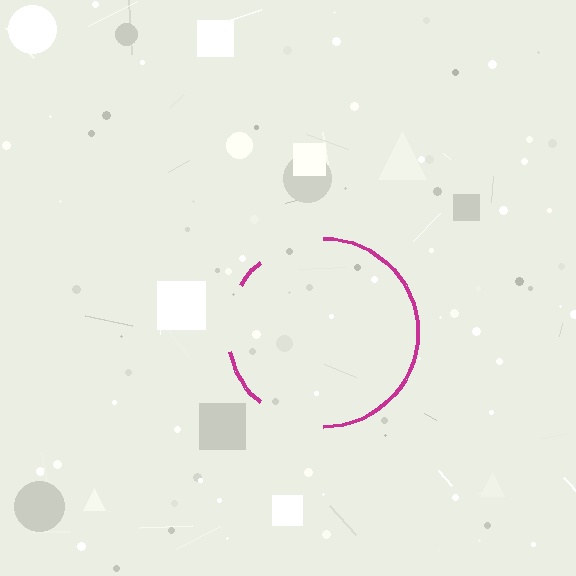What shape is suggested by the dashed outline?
The dashed outline suggests a circle.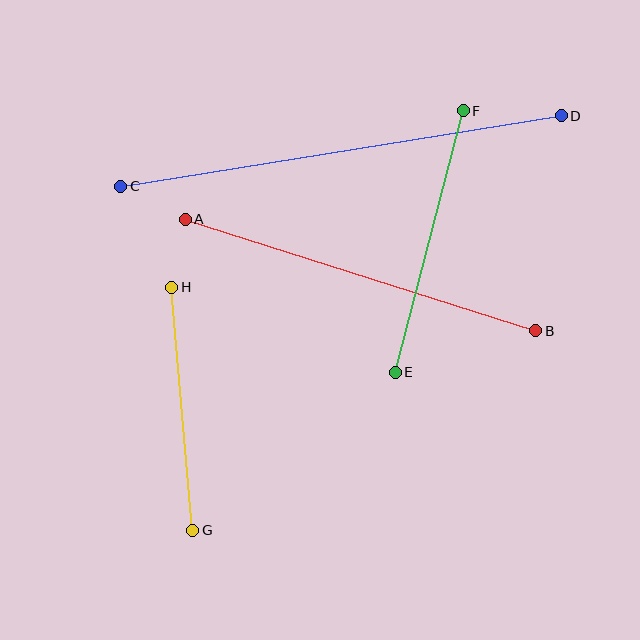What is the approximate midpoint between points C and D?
The midpoint is at approximately (341, 151) pixels.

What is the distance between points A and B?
The distance is approximately 368 pixels.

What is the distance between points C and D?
The distance is approximately 446 pixels.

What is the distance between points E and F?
The distance is approximately 270 pixels.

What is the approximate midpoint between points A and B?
The midpoint is at approximately (361, 275) pixels.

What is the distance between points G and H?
The distance is approximately 244 pixels.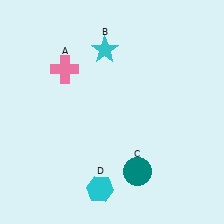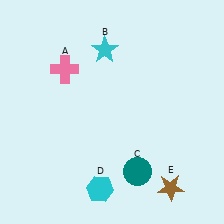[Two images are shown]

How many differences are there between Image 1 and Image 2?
There is 1 difference between the two images.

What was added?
A brown star (E) was added in Image 2.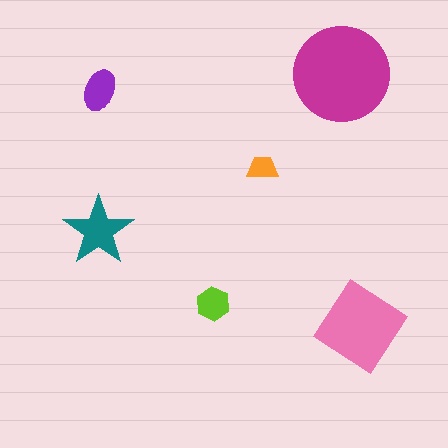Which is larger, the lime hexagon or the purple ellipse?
The purple ellipse.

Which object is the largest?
The magenta circle.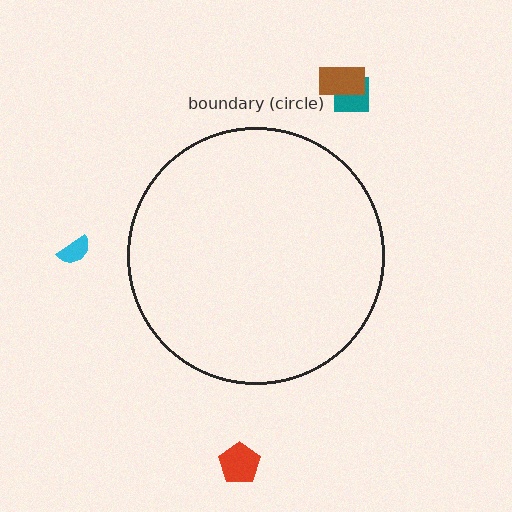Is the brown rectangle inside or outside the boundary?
Outside.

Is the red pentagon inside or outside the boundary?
Outside.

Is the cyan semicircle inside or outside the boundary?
Outside.